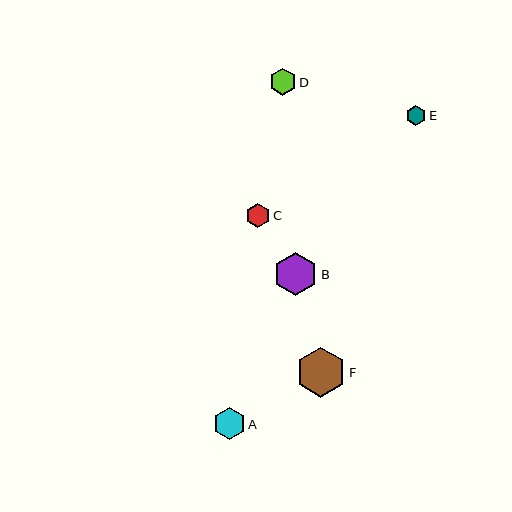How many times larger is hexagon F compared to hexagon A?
Hexagon F is approximately 1.6 times the size of hexagon A.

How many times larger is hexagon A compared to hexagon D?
Hexagon A is approximately 1.2 times the size of hexagon D.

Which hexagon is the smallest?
Hexagon E is the smallest with a size of approximately 20 pixels.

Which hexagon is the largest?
Hexagon F is the largest with a size of approximately 50 pixels.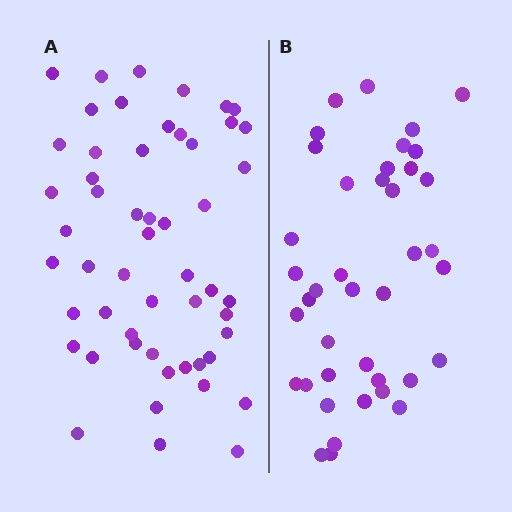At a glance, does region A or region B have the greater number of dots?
Region A (the left region) has more dots.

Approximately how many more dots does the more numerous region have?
Region A has approximately 15 more dots than region B.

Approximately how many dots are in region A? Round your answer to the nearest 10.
About 50 dots. (The exact count is 53, which rounds to 50.)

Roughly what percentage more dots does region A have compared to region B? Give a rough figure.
About 30% more.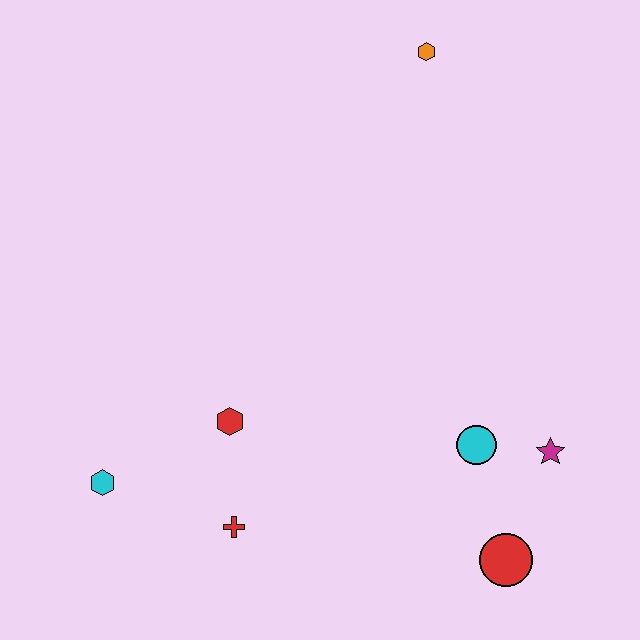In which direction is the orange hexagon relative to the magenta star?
The orange hexagon is above the magenta star.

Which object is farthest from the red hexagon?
The orange hexagon is farthest from the red hexagon.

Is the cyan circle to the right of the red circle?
No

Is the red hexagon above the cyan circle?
Yes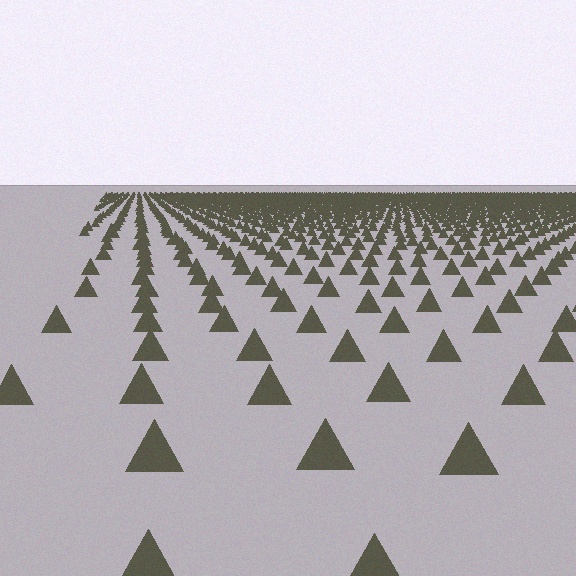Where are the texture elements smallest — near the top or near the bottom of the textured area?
Near the top.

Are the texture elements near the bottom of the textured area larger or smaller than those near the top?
Larger. Near the bottom, elements are closer to the viewer and appear at a bigger on-screen size.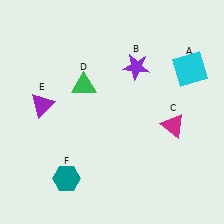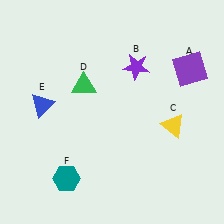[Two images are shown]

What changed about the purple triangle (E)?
In Image 1, E is purple. In Image 2, it changed to blue.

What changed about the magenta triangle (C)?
In Image 1, C is magenta. In Image 2, it changed to yellow.